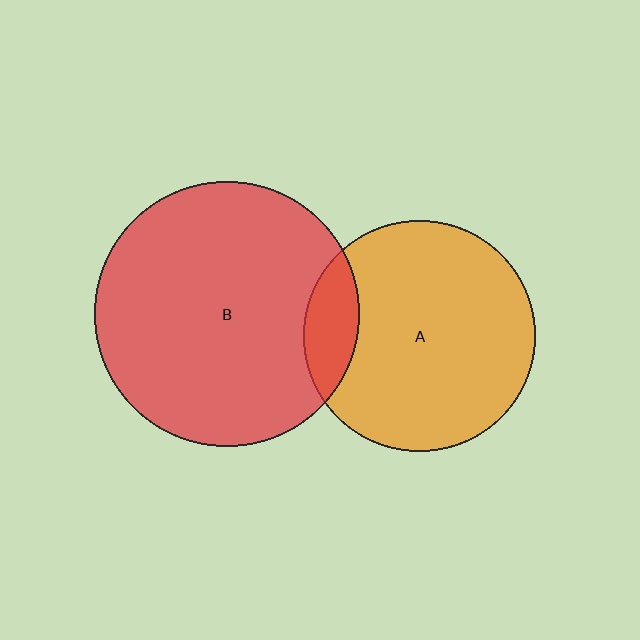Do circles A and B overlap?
Yes.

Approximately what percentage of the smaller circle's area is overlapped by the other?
Approximately 15%.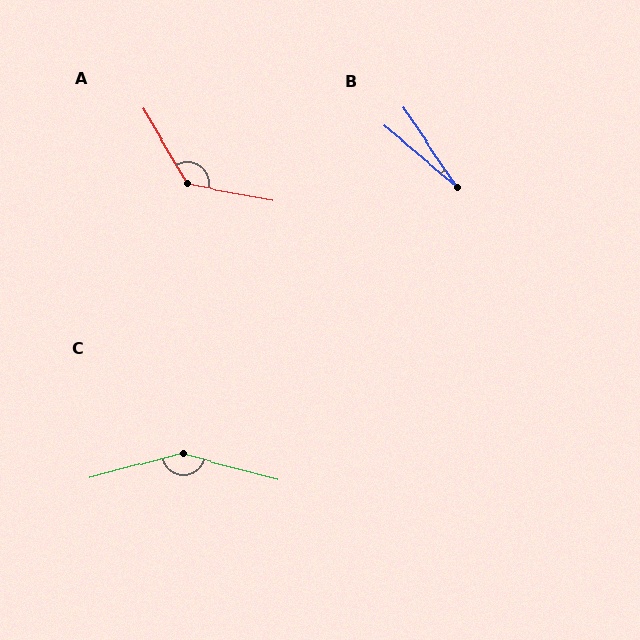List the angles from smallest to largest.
B (16°), A (131°), C (151°).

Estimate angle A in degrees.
Approximately 131 degrees.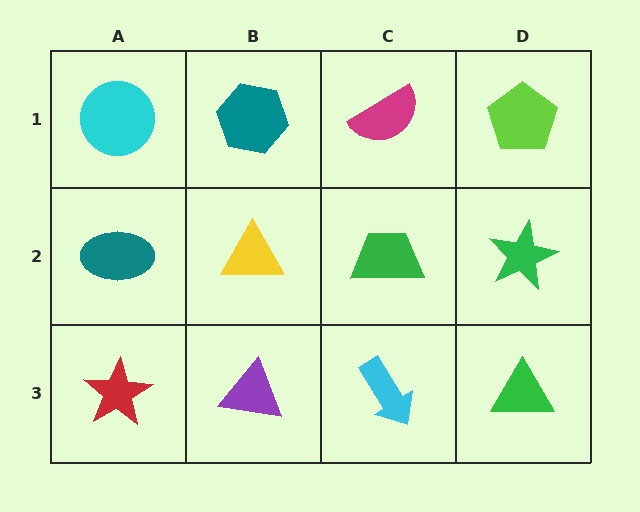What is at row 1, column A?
A cyan circle.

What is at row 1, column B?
A teal hexagon.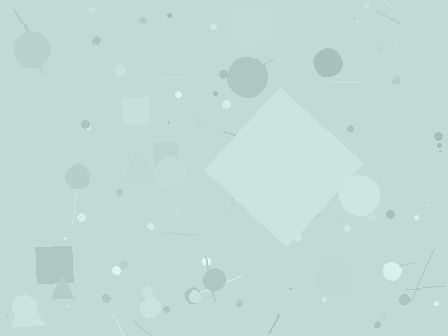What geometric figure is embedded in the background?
A diamond is embedded in the background.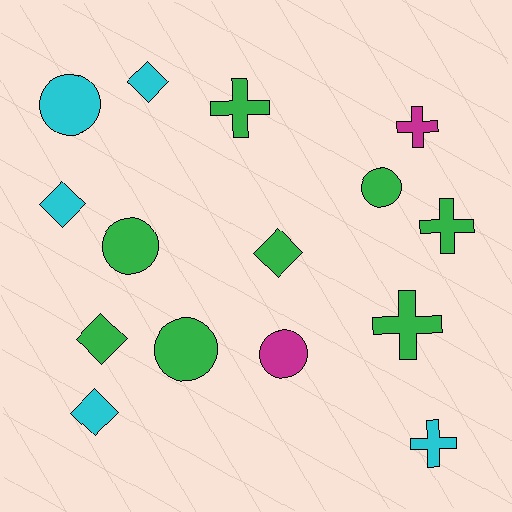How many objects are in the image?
There are 15 objects.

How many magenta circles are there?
There is 1 magenta circle.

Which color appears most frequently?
Green, with 8 objects.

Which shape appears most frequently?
Circle, with 5 objects.